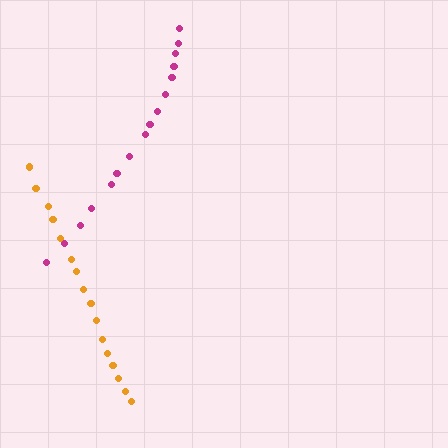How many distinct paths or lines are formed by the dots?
There are 2 distinct paths.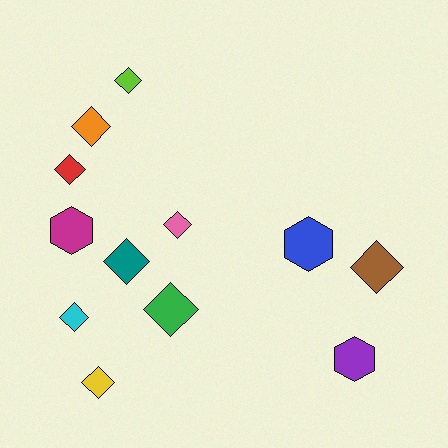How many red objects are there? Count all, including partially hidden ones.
There is 1 red object.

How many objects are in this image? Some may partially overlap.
There are 12 objects.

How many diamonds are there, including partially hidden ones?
There are 9 diamonds.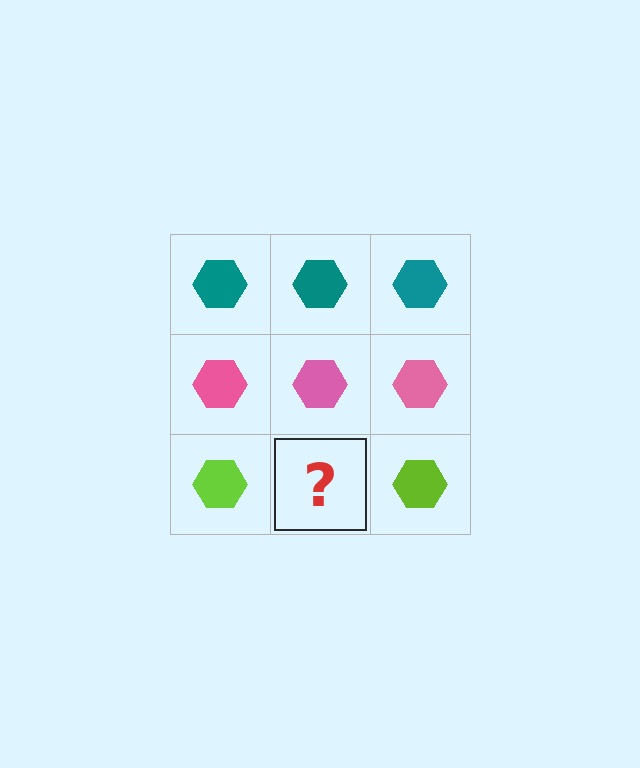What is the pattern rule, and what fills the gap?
The rule is that each row has a consistent color. The gap should be filled with a lime hexagon.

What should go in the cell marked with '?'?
The missing cell should contain a lime hexagon.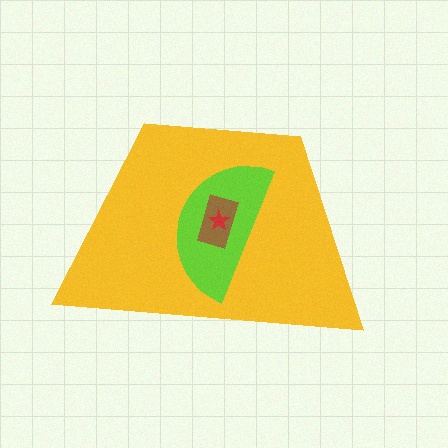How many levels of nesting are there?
4.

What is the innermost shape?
The red star.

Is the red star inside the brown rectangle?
Yes.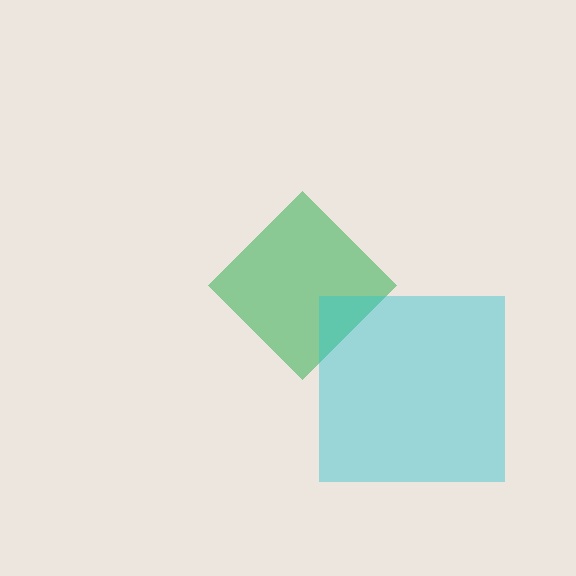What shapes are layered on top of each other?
The layered shapes are: a green diamond, a cyan square.